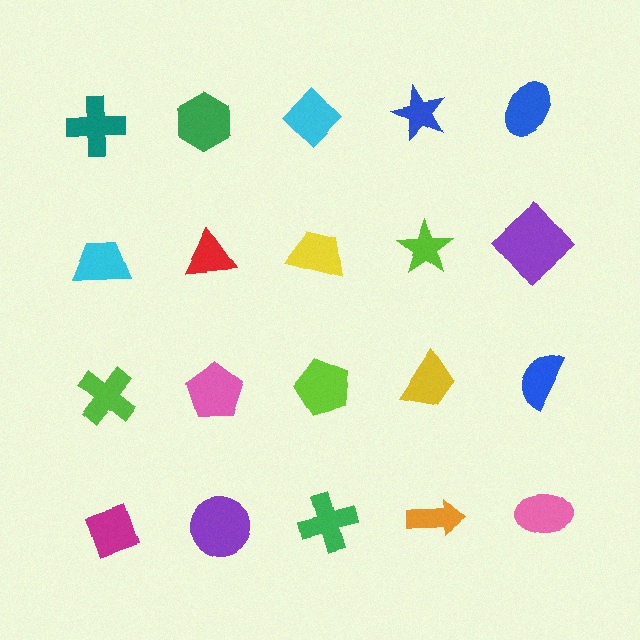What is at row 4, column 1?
A magenta diamond.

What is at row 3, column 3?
A lime pentagon.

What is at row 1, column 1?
A teal cross.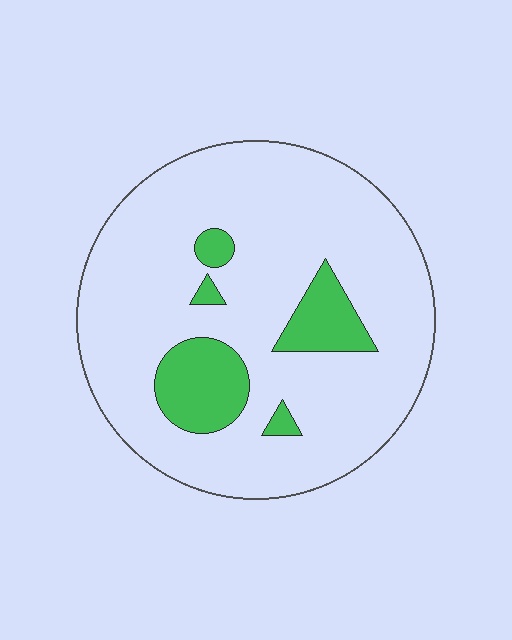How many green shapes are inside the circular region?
5.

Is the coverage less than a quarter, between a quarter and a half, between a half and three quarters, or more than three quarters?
Less than a quarter.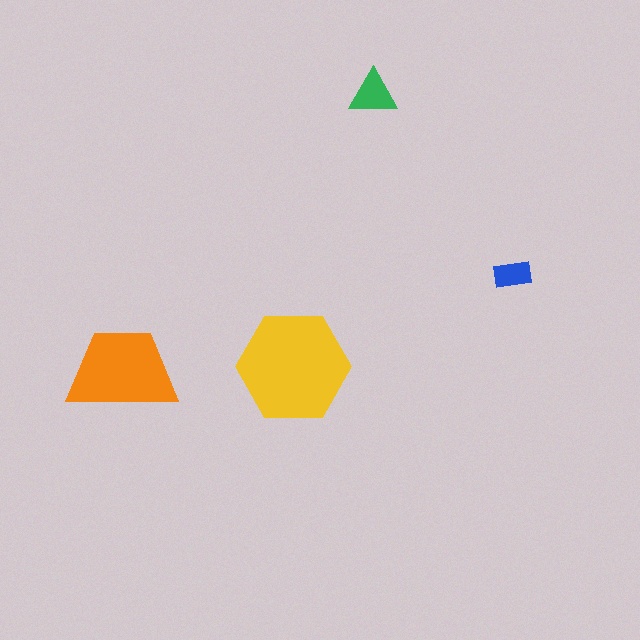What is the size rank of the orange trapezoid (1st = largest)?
2nd.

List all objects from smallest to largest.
The blue rectangle, the green triangle, the orange trapezoid, the yellow hexagon.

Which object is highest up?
The green triangle is topmost.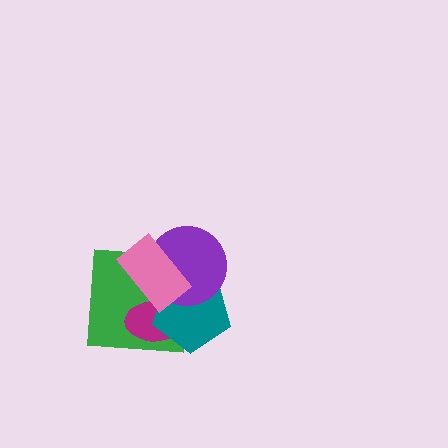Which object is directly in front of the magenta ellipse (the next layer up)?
The teal pentagon is directly in front of the magenta ellipse.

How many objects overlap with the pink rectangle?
4 objects overlap with the pink rectangle.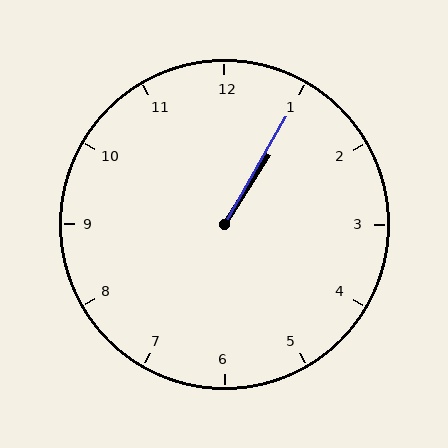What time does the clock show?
1:05.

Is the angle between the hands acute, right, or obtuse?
It is acute.